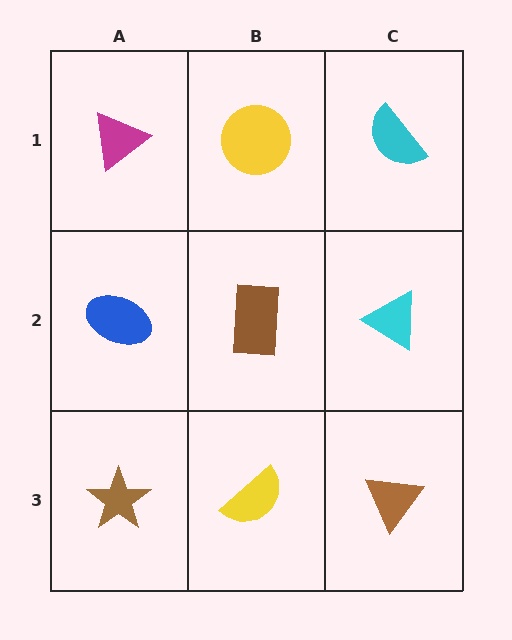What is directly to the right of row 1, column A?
A yellow circle.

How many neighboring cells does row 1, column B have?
3.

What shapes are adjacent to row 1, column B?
A brown rectangle (row 2, column B), a magenta triangle (row 1, column A), a cyan semicircle (row 1, column C).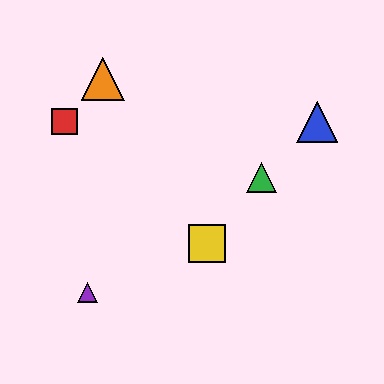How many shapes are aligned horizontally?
2 shapes (the red square, the blue triangle) are aligned horizontally.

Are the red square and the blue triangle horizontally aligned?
Yes, both are at y≈122.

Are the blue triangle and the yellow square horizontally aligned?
No, the blue triangle is at y≈122 and the yellow square is at y≈244.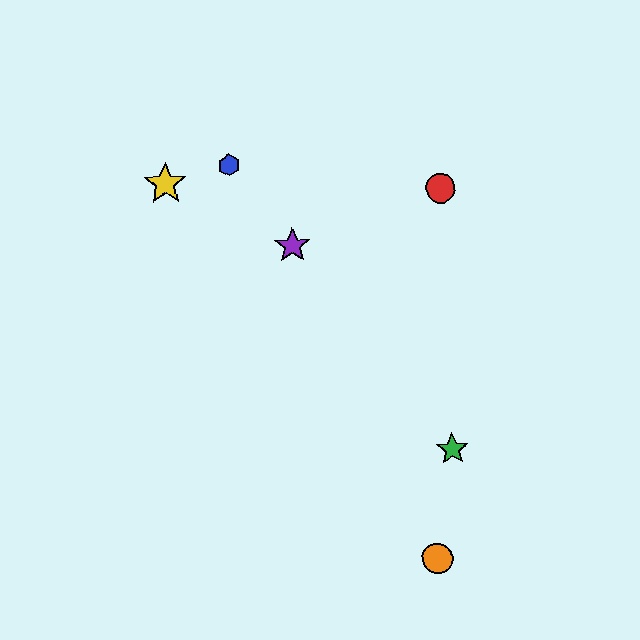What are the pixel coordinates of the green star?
The green star is at (452, 449).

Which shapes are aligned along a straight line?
The blue hexagon, the green star, the purple star are aligned along a straight line.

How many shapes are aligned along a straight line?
3 shapes (the blue hexagon, the green star, the purple star) are aligned along a straight line.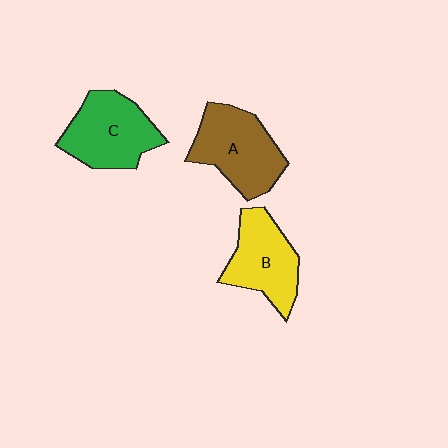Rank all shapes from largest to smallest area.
From largest to smallest: A (brown), C (green), B (yellow).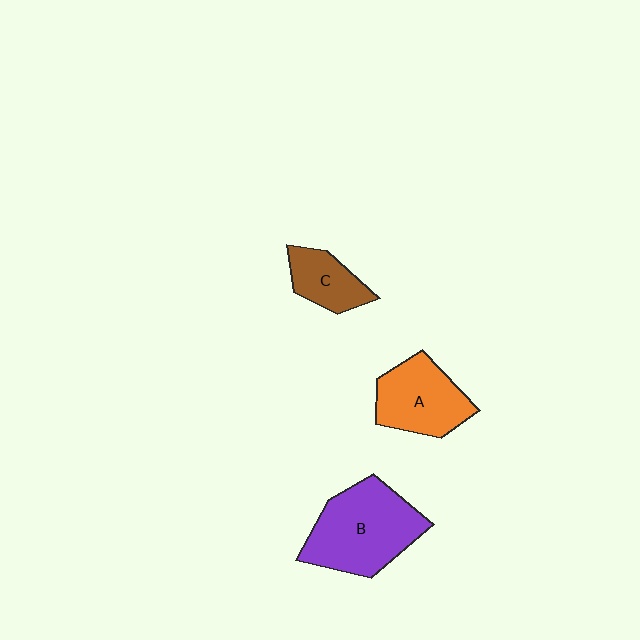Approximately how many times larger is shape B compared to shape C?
Approximately 2.2 times.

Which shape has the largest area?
Shape B (purple).